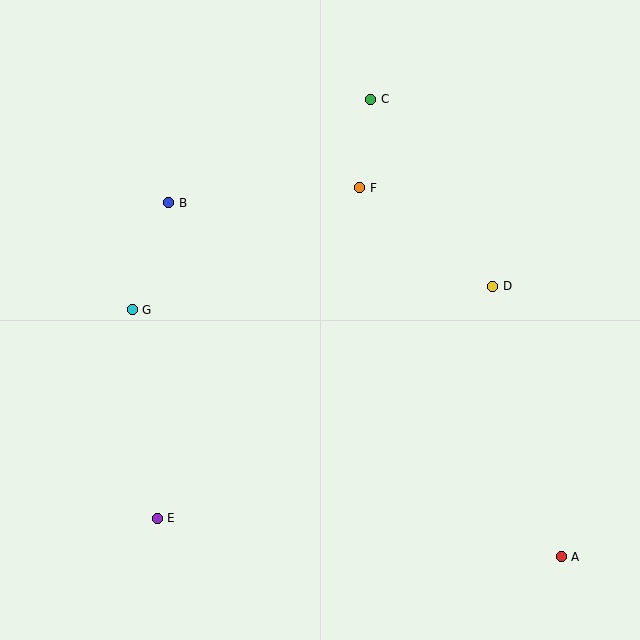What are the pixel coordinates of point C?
Point C is at (371, 99).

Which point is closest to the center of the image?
Point F at (360, 188) is closest to the center.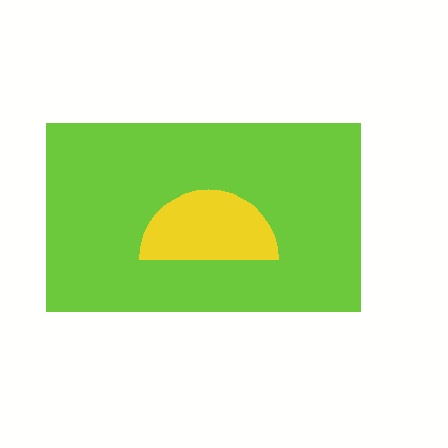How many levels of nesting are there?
2.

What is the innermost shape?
The yellow semicircle.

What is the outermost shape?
The lime rectangle.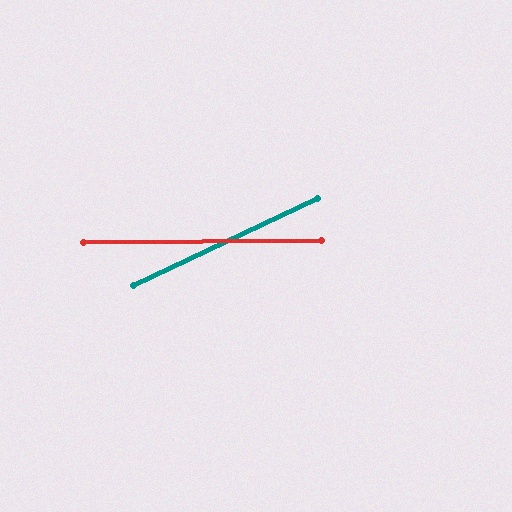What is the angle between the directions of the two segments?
Approximately 25 degrees.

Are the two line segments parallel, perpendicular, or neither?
Neither parallel nor perpendicular — they differ by about 25°.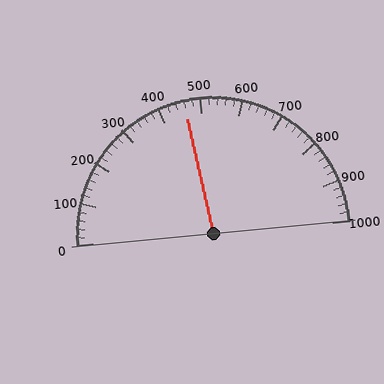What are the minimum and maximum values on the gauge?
The gauge ranges from 0 to 1000.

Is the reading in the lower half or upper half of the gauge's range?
The reading is in the lower half of the range (0 to 1000).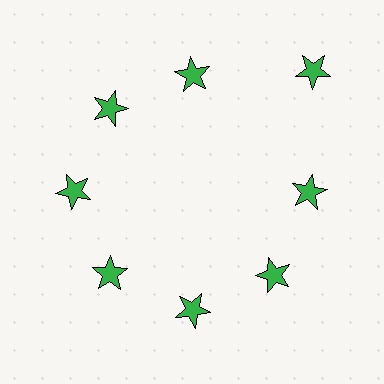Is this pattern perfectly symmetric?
No. The 8 green stars are arranged in a ring, but one element near the 2 o'clock position is pushed outward from the center, breaking the 8-fold rotational symmetry.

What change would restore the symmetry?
The symmetry would be restored by moving it inward, back onto the ring so that all 8 stars sit at equal angles and equal distance from the center.